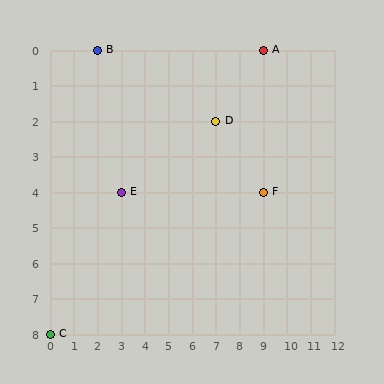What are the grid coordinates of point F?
Point F is at grid coordinates (9, 4).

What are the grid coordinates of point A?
Point A is at grid coordinates (9, 0).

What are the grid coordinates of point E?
Point E is at grid coordinates (3, 4).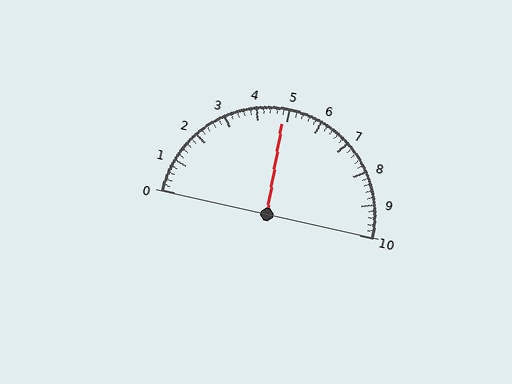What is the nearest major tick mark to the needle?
The nearest major tick mark is 5.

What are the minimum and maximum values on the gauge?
The gauge ranges from 0 to 10.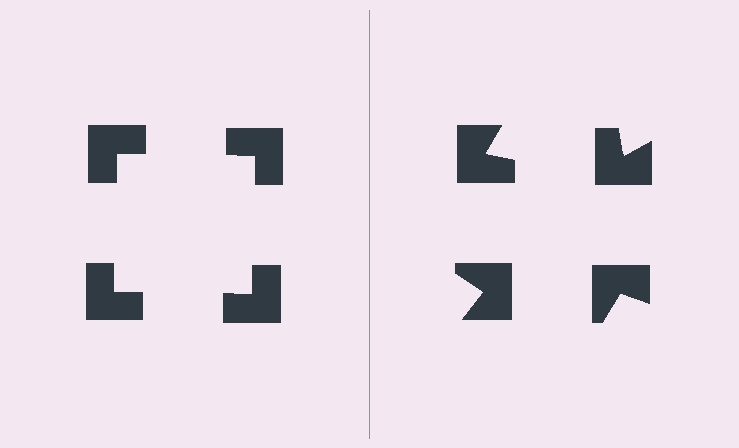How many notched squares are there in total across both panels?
8 — 4 on each side.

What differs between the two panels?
The notched squares are positioned identically on both sides; only the wedge orientations differ. On the left they align to a square; on the right they are misaligned.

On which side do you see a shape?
An illusory square appears on the left side. On the right side the wedge cuts are rotated, so no coherent shape forms.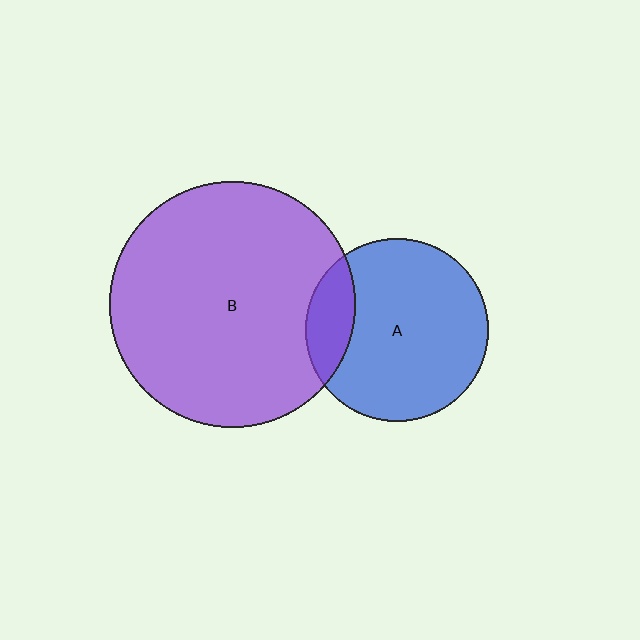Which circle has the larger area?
Circle B (purple).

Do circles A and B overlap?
Yes.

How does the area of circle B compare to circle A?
Approximately 1.8 times.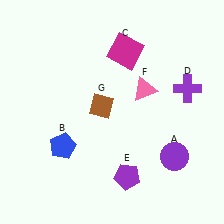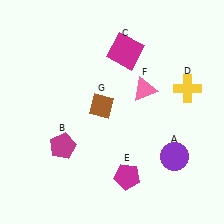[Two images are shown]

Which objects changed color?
B changed from blue to magenta. D changed from purple to yellow. E changed from purple to magenta.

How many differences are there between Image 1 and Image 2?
There are 3 differences between the two images.